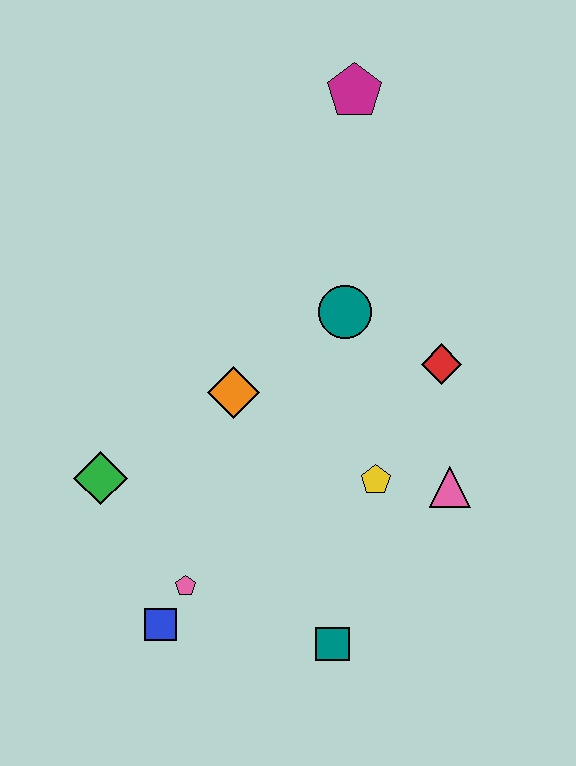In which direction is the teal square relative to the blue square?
The teal square is to the right of the blue square.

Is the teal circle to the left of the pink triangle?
Yes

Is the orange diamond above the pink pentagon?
Yes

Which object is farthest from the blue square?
The magenta pentagon is farthest from the blue square.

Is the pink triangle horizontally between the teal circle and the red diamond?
No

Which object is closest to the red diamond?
The teal circle is closest to the red diamond.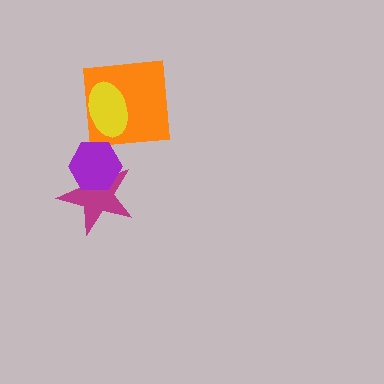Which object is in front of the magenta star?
The purple hexagon is in front of the magenta star.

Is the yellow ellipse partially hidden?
No, no other shape covers it.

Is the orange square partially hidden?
Yes, it is partially covered by another shape.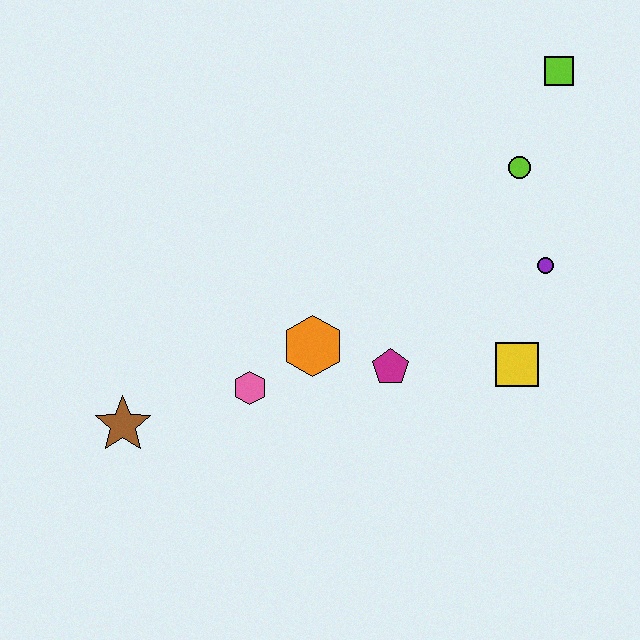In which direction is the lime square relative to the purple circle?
The lime square is above the purple circle.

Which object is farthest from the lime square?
The brown star is farthest from the lime square.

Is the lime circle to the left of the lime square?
Yes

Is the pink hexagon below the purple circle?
Yes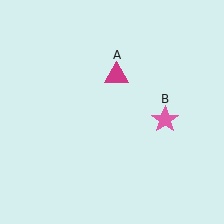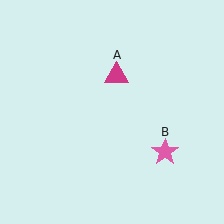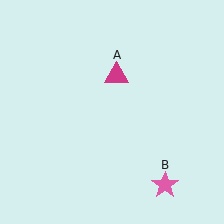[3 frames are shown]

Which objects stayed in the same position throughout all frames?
Magenta triangle (object A) remained stationary.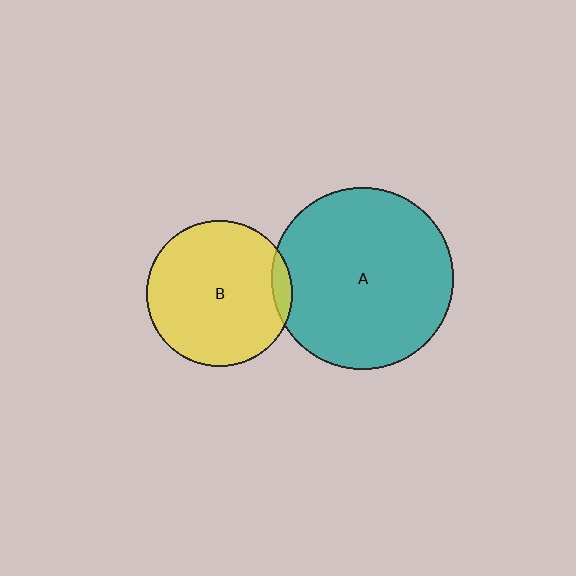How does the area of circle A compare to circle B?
Approximately 1.6 times.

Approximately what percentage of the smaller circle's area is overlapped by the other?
Approximately 5%.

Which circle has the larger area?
Circle A (teal).